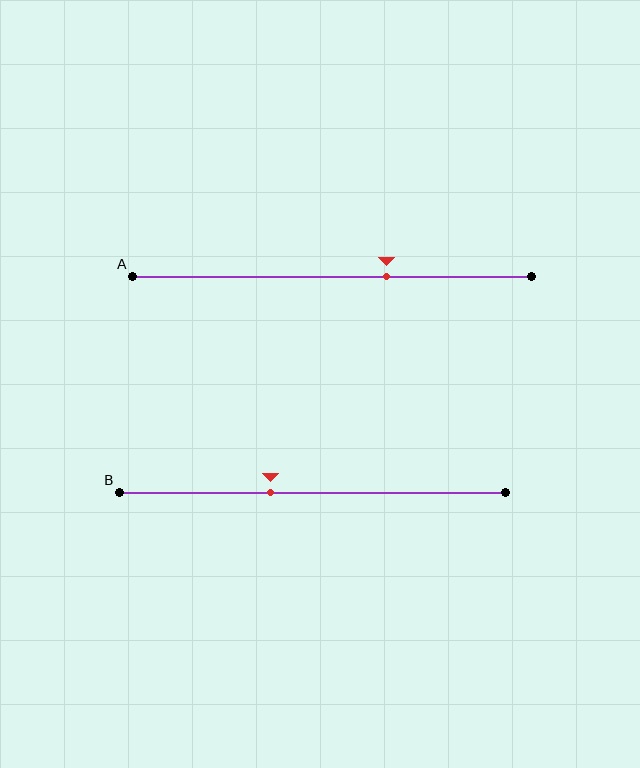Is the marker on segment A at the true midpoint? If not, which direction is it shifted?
No, the marker on segment A is shifted to the right by about 14% of the segment length.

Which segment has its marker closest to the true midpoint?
Segment B has its marker closest to the true midpoint.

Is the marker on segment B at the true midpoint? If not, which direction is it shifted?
No, the marker on segment B is shifted to the left by about 11% of the segment length.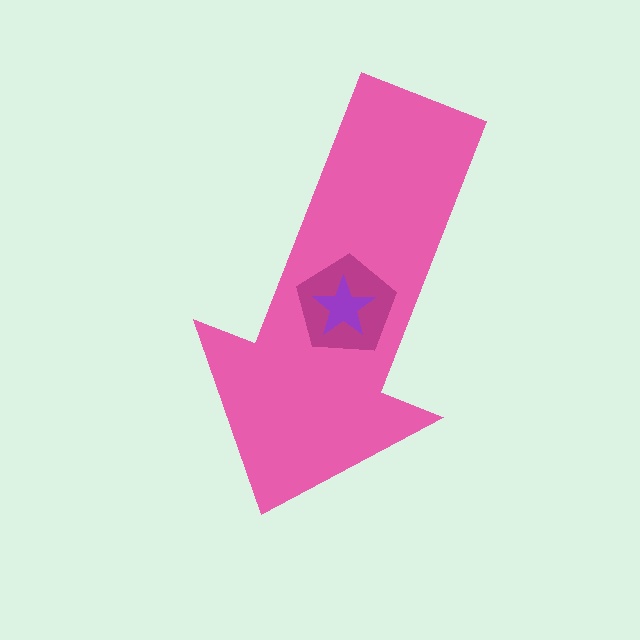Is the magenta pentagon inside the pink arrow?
Yes.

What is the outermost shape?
The pink arrow.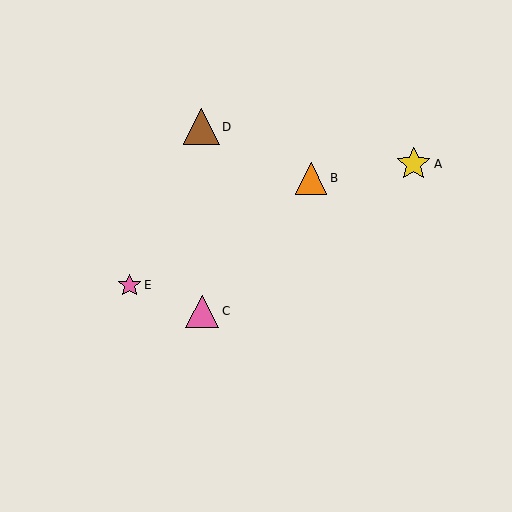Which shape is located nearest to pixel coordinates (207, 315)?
The pink triangle (labeled C) at (202, 311) is nearest to that location.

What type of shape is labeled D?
Shape D is a brown triangle.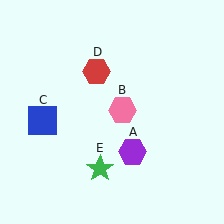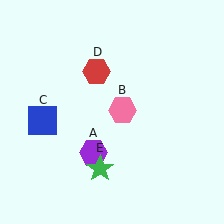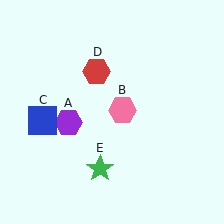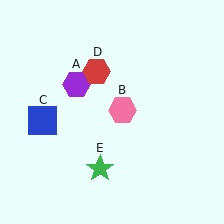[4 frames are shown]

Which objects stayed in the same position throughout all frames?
Pink hexagon (object B) and blue square (object C) and red hexagon (object D) and green star (object E) remained stationary.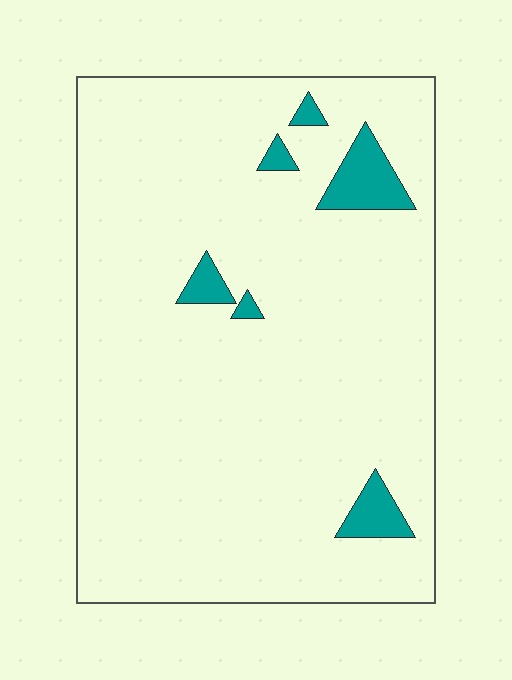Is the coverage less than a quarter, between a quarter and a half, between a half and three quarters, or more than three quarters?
Less than a quarter.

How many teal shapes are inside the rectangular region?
6.